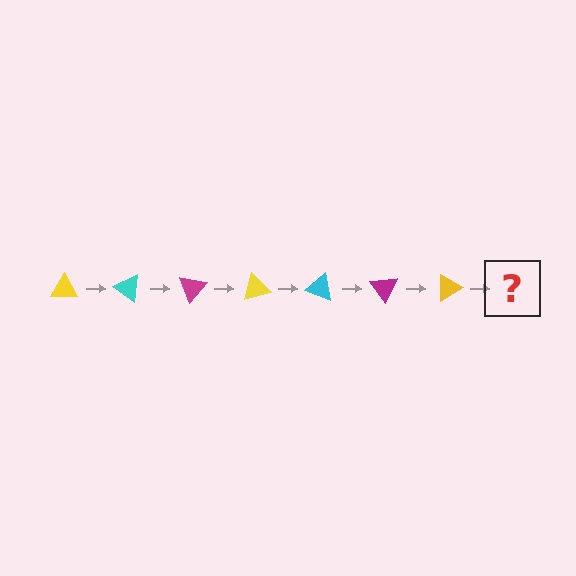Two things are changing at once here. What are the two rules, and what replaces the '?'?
The two rules are that it rotates 35 degrees each step and the color cycles through yellow, cyan, and magenta. The '?' should be a cyan triangle, rotated 245 degrees from the start.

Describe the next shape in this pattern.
It should be a cyan triangle, rotated 245 degrees from the start.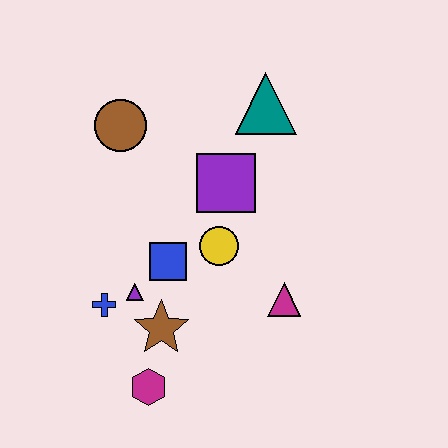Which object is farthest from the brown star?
The teal triangle is farthest from the brown star.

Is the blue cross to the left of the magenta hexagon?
Yes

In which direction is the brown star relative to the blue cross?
The brown star is to the right of the blue cross.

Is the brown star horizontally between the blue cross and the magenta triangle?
Yes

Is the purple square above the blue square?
Yes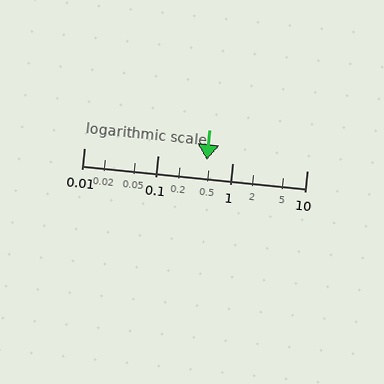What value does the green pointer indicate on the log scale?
The pointer indicates approximately 0.45.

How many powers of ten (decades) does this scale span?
The scale spans 3 decades, from 0.01 to 10.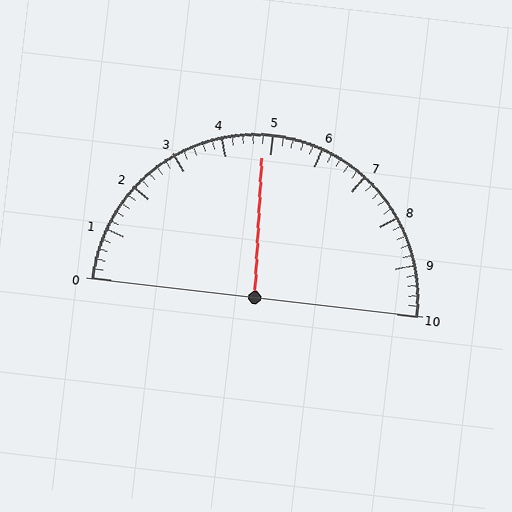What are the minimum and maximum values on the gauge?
The gauge ranges from 0 to 10.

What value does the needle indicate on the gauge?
The needle indicates approximately 4.8.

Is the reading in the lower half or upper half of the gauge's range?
The reading is in the lower half of the range (0 to 10).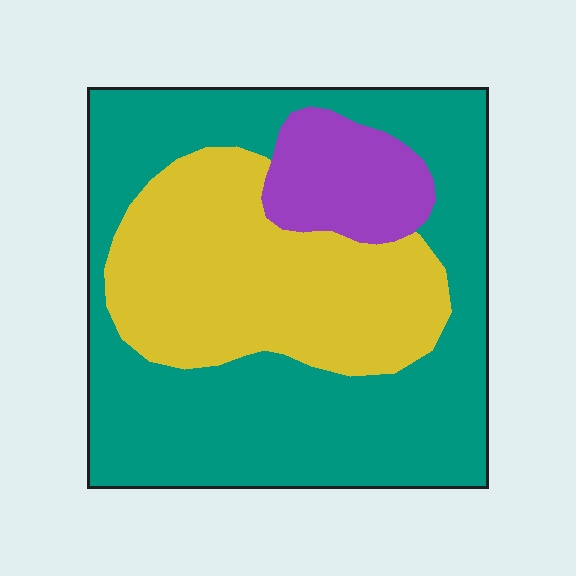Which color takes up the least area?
Purple, at roughly 10%.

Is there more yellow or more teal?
Teal.